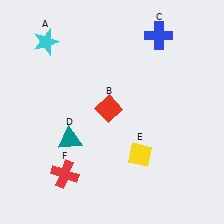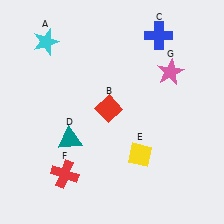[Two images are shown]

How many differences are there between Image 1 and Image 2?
There is 1 difference between the two images.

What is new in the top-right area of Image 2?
A pink star (G) was added in the top-right area of Image 2.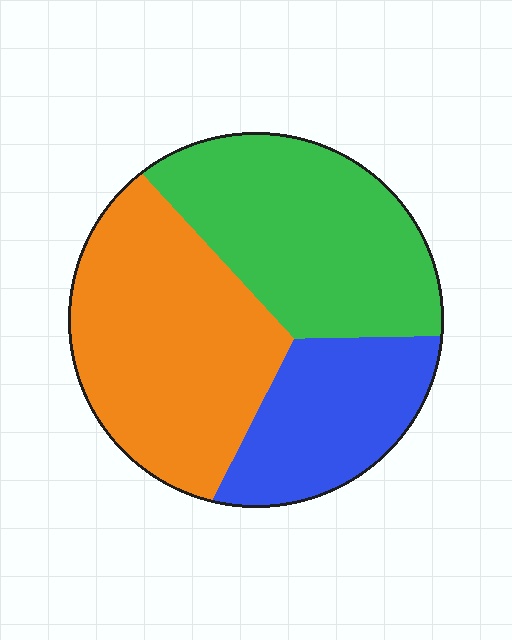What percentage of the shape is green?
Green takes up about three eighths (3/8) of the shape.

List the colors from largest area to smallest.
From largest to smallest: orange, green, blue.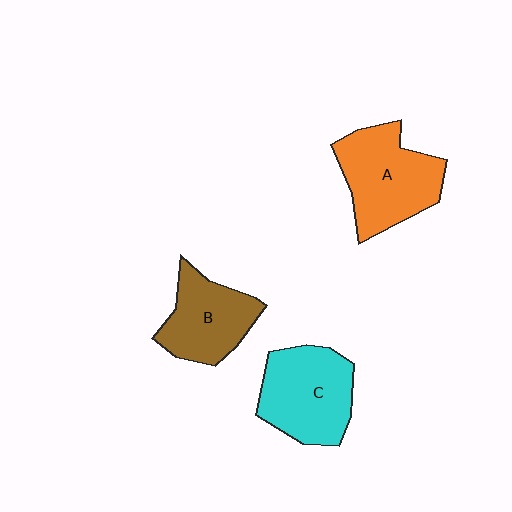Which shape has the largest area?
Shape A (orange).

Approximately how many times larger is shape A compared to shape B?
Approximately 1.3 times.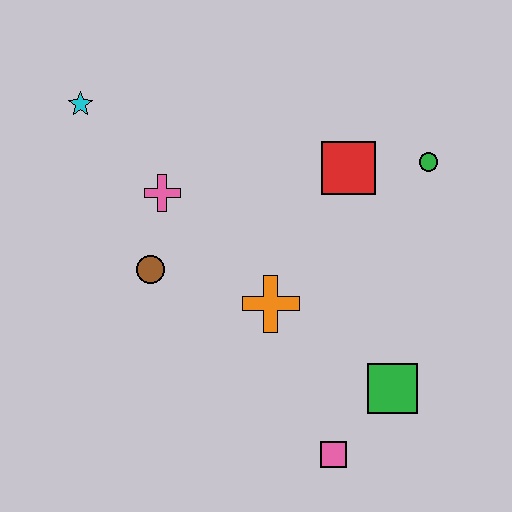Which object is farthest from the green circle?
The cyan star is farthest from the green circle.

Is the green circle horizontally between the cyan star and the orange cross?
No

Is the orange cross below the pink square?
No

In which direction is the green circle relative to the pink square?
The green circle is above the pink square.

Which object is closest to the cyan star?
The pink cross is closest to the cyan star.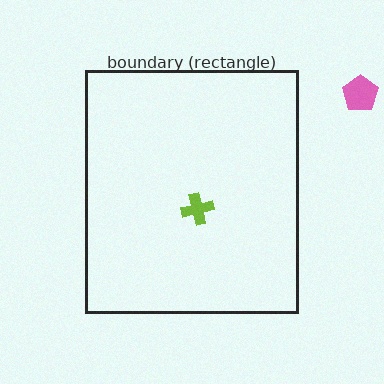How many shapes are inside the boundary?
1 inside, 1 outside.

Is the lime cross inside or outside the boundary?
Inside.